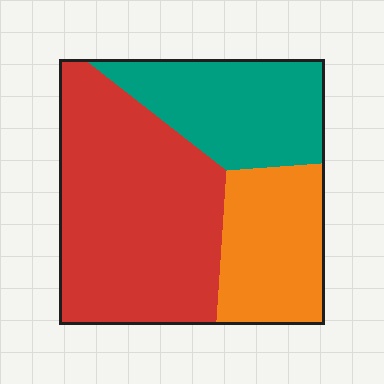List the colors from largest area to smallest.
From largest to smallest: red, teal, orange.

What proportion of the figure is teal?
Teal takes up between a quarter and a half of the figure.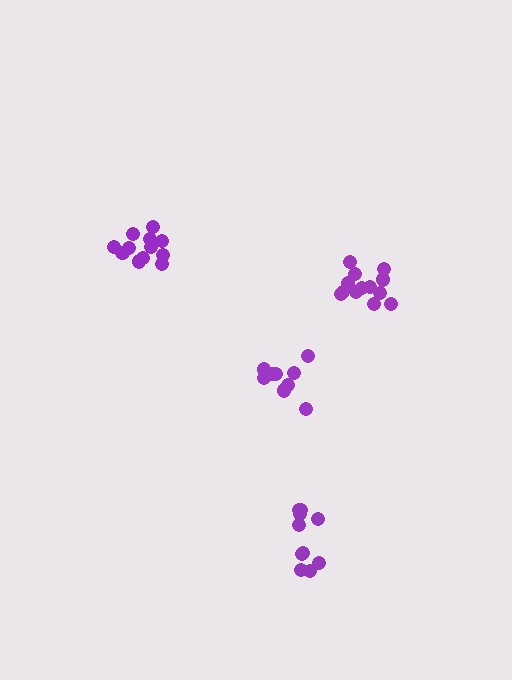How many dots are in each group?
Group 1: 10 dots, Group 2: 12 dots, Group 3: 13 dots, Group 4: 9 dots (44 total).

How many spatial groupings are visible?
There are 4 spatial groupings.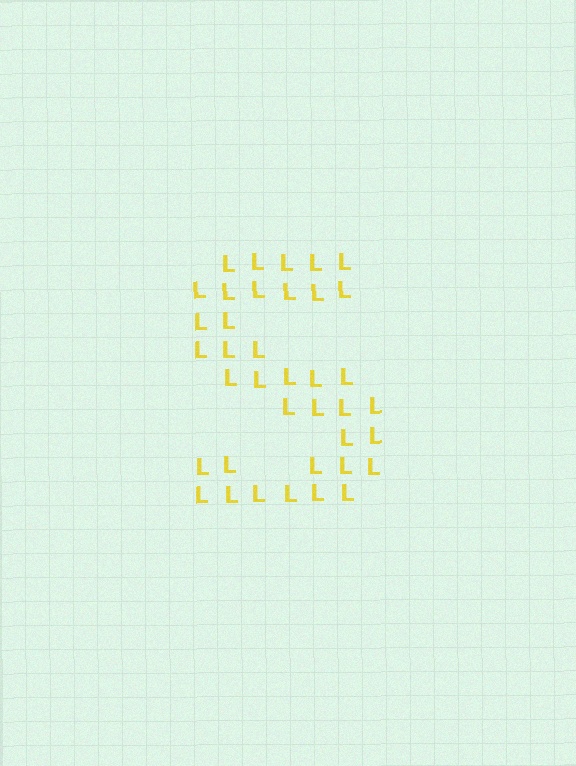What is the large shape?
The large shape is the letter S.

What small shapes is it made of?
It is made of small letter L's.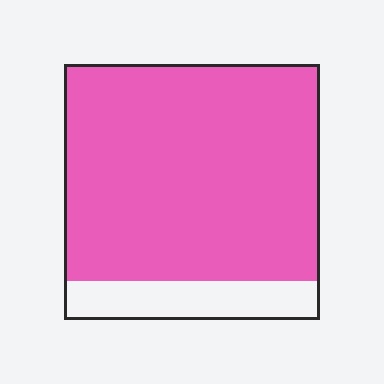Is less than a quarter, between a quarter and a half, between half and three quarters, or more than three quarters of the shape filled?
More than three quarters.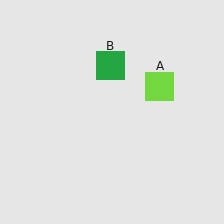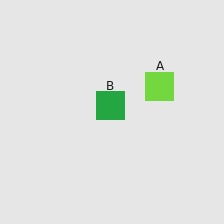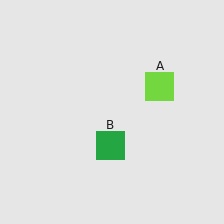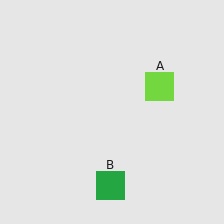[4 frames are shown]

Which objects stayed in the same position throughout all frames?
Lime square (object A) remained stationary.